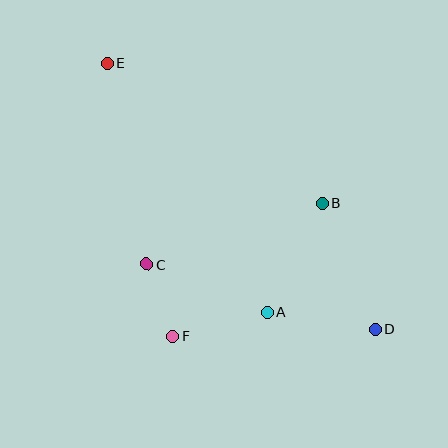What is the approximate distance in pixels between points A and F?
The distance between A and F is approximately 97 pixels.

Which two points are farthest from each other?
Points D and E are farthest from each other.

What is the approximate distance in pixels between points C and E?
The distance between C and E is approximately 205 pixels.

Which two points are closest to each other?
Points C and F are closest to each other.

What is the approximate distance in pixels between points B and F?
The distance between B and F is approximately 200 pixels.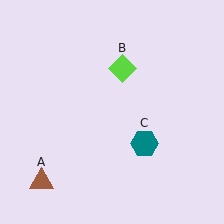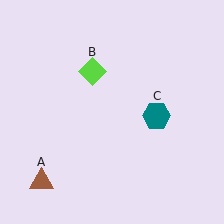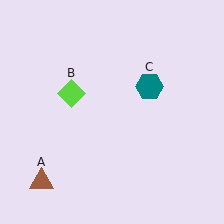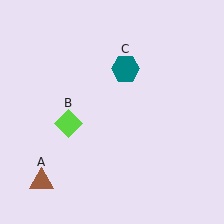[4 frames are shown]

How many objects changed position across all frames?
2 objects changed position: lime diamond (object B), teal hexagon (object C).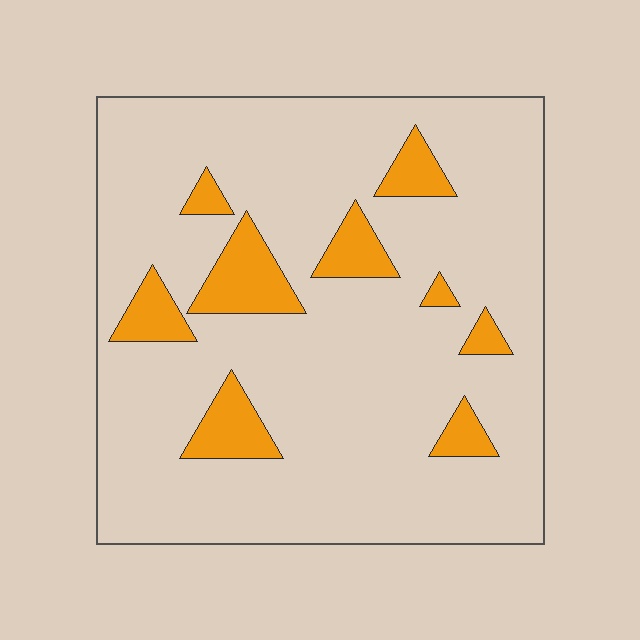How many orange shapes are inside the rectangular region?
9.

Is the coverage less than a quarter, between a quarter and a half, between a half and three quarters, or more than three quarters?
Less than a quarter.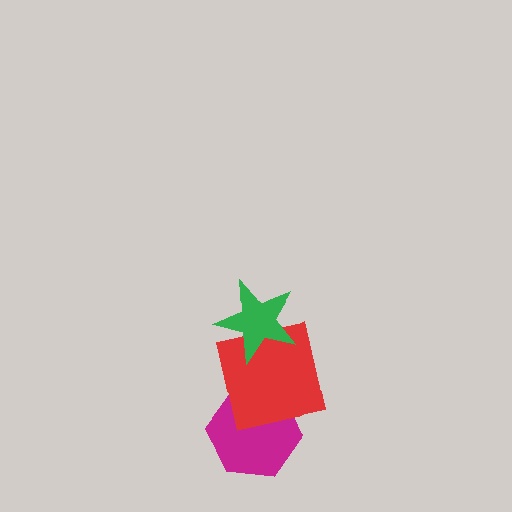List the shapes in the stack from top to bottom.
From top to bottom: the green star, the red square, the magenta hexagon.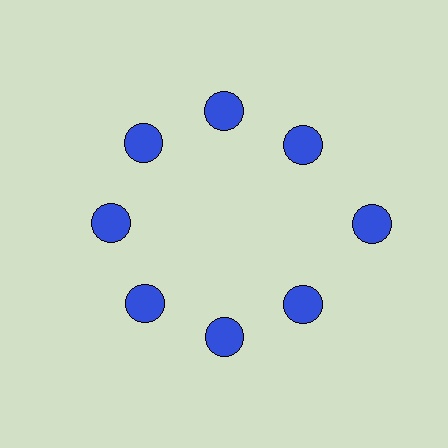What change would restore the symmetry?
The symmetry would be restored by moving it inward, back onto the ring so that all 8 circles sit at equal angles and equal distance from the center.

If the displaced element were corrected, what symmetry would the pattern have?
It would have 8-fold rotational symmetry — the pattern would map onto itself every 45 degrees.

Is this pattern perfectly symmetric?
No. The 8 blue circles are arranged in a ring, but one element near the 3 o'clock position is pushed outward from the center, breaking the 8-fold rotational symmetry.